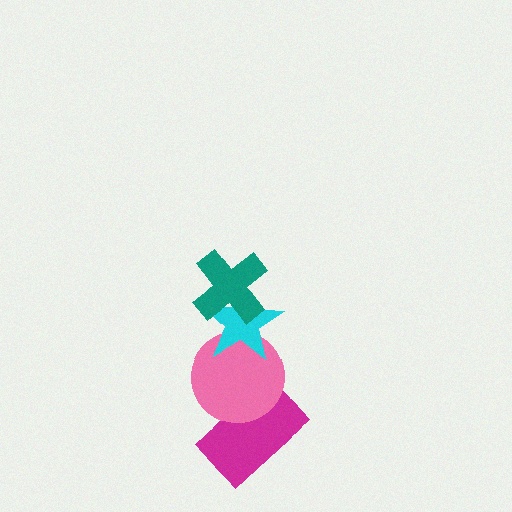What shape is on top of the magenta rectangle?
The pink circle is on top of the magenta rectangle.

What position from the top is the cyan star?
The cyan star is 2nd from the top.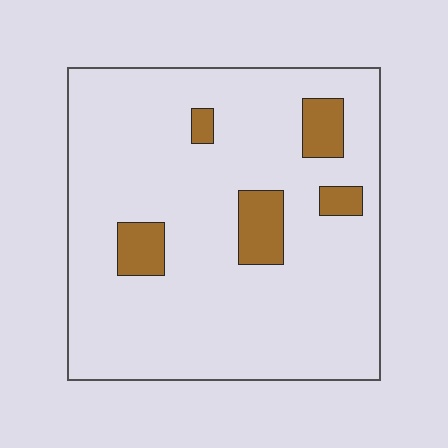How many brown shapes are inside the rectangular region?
5.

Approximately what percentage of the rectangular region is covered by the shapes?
Approximately 10%.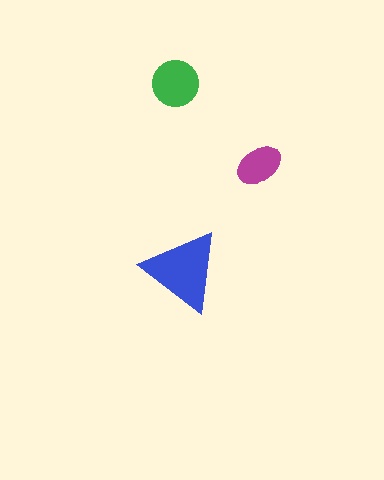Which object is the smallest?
The magenta ellipse.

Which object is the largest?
The blue triangle.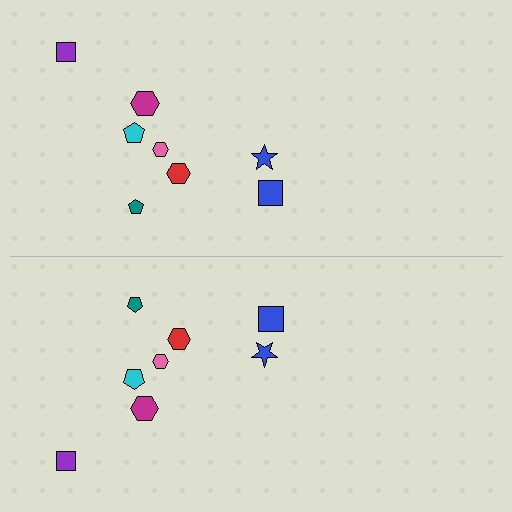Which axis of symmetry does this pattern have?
The pattern has a horizontal axis of symmetry running through the center of the image.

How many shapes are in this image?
There are 16 shapes in this image.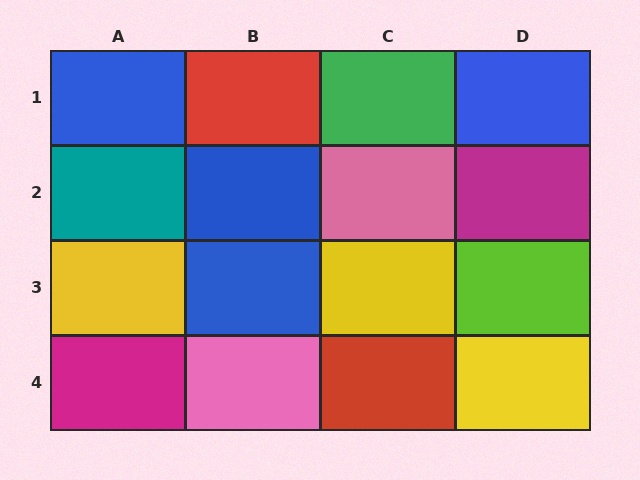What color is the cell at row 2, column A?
Teal.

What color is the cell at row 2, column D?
Magenta.